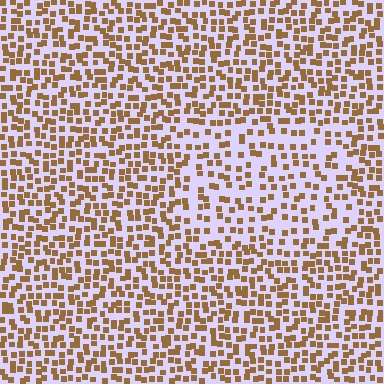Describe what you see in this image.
The image contains small brown elements arranged at two different densities. A rectangle-shaped region is visible where the elements are less densely packed than the surrounding area.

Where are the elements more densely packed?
The elements are more densely packed outside the rectangle boundary.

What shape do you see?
I see a rectangle.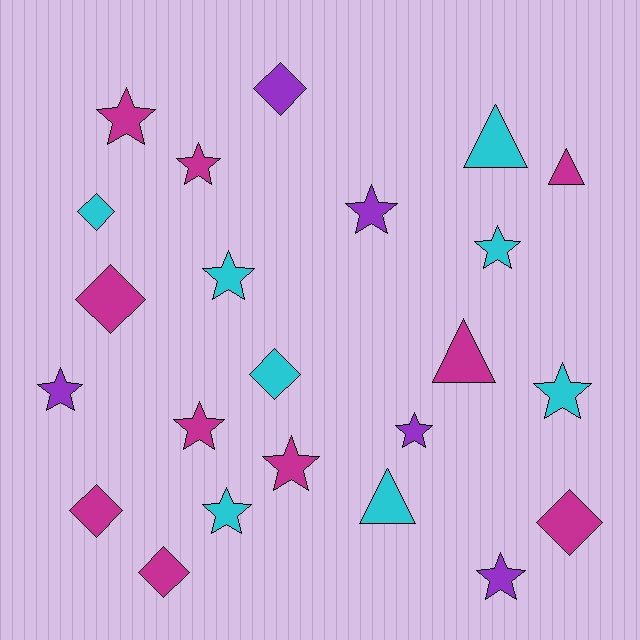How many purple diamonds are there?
There is 1 purple diamond.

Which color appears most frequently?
Magenta, with 10 objects.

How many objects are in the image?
There are 23 objects.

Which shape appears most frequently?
Star, with 12 objects.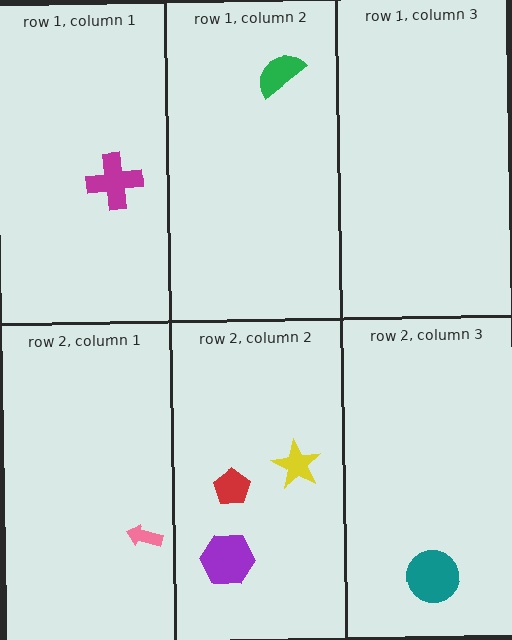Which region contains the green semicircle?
The row 1, column 2 region.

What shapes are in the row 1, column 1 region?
The magenta cross.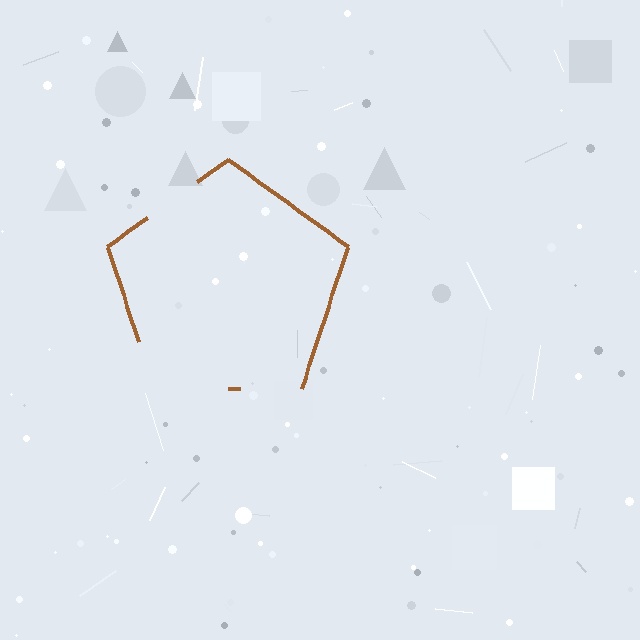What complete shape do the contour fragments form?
The contour fragments form a pentagon.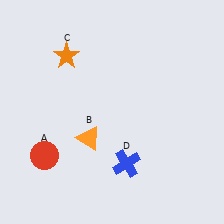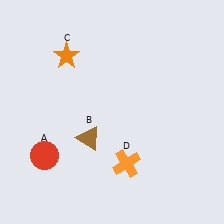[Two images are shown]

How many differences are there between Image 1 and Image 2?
There are 2 differences between the two images.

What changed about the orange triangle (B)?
In Image 1, B is orange. In Image 2, it changed to brown.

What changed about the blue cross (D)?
In Image 1, D is blue. In Image 2, it changed to orange.